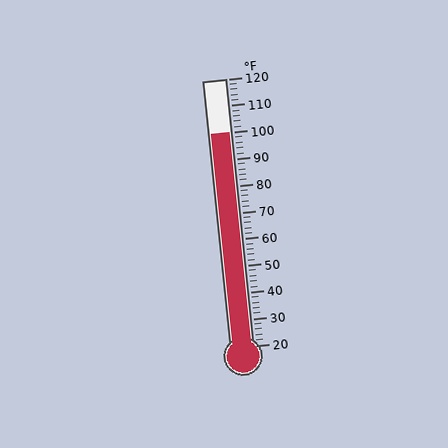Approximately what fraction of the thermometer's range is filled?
The thermometer is filled to approximately 80% of its range.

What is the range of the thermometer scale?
The thermometer scale ranges from 20°F to 120°F.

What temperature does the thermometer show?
The thermometer shows approximately 100°F.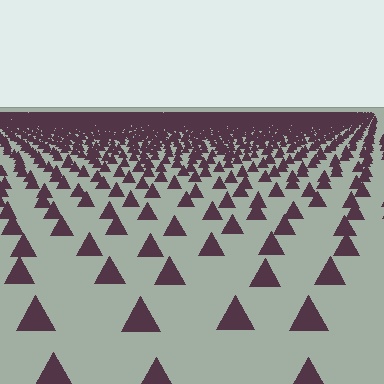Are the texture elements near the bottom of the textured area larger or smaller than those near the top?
Larger. Near the bottom, elements are closer to the viewer and appear at a bigger on-screen size.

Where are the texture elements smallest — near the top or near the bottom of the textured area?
Near the top.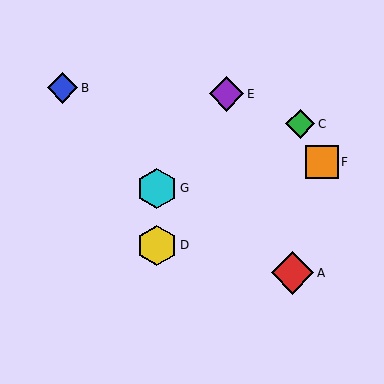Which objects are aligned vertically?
Objects D, G are aligned vertically.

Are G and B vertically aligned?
No, G is at x≈157 and B is at x≈63.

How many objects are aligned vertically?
2 objects (D, G) are aligned vertically.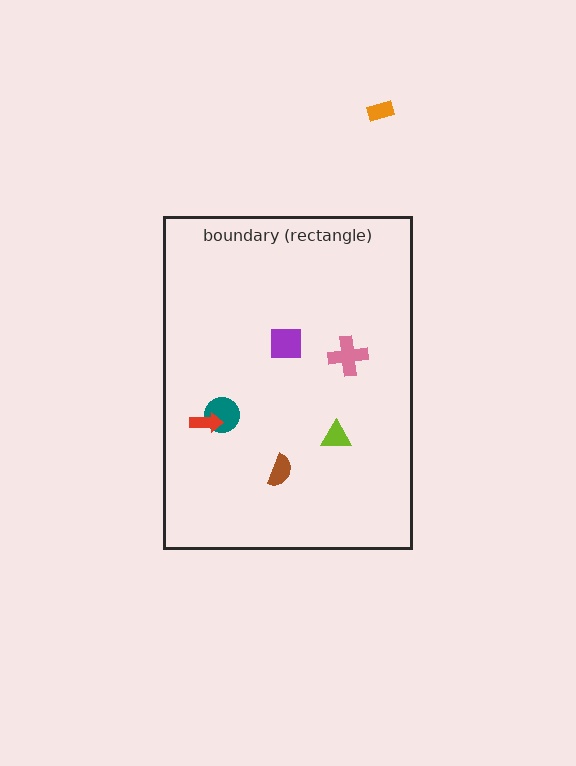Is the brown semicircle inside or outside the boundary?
Inside.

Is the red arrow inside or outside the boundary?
Inside.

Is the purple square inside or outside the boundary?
Inside.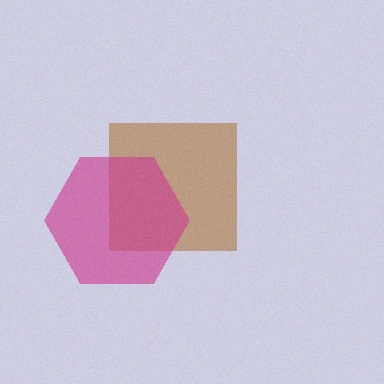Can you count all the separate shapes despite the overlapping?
Yes, there are 2 separate shapes.